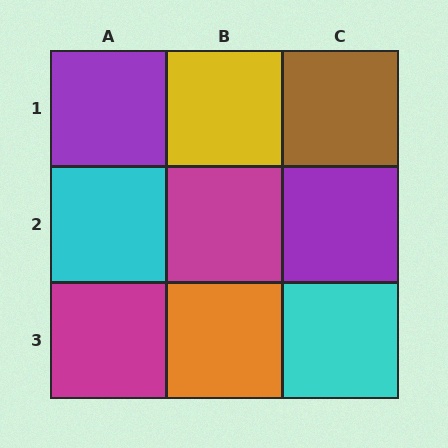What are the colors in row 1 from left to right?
Purple, yellow, brown.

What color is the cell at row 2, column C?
Purple.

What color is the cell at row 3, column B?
Orange.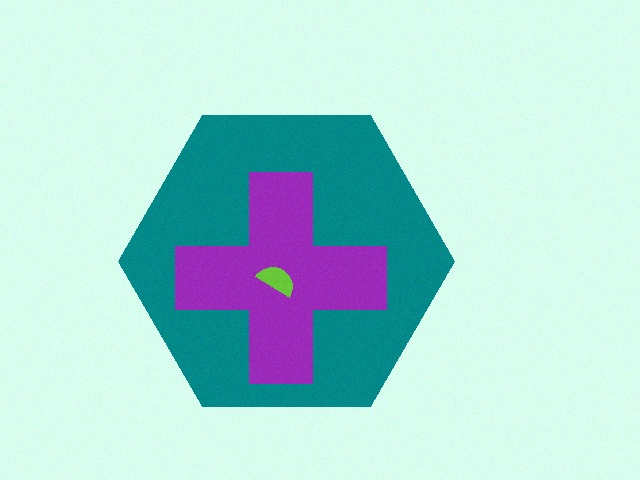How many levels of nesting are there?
3.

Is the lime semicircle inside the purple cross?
Yes.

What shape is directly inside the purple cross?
The lime semicircle.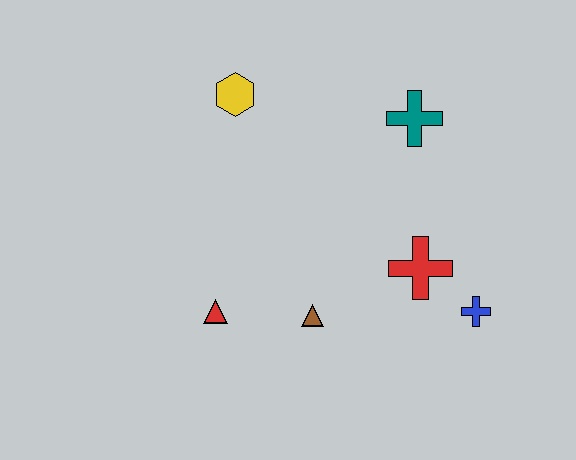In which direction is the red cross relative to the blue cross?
The red cross is to the left of the blue cross.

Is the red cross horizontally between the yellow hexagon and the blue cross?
Yes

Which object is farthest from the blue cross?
The yellow hexagon is farthest from the blue cross.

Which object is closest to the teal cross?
The red cross is closest to the teal cross.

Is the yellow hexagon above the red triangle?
Yes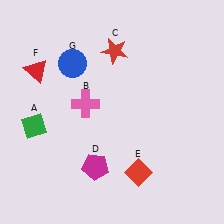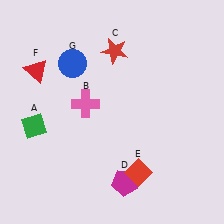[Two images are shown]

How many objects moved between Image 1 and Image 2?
1 object moved between the two images.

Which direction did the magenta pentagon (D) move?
The magenta pentagon (D) moved right.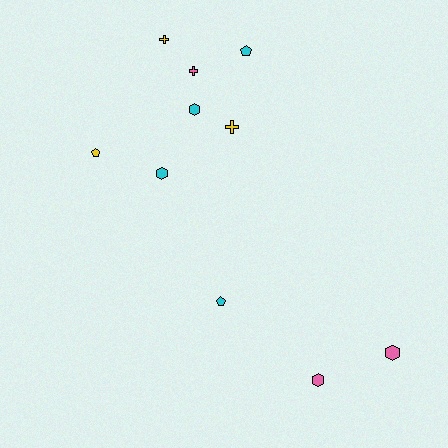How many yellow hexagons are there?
There are no yellow hexagons.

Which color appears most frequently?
Cyan, with 4 objects.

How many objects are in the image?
There are 10 objects.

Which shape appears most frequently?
Hexagon, with 4 objects.